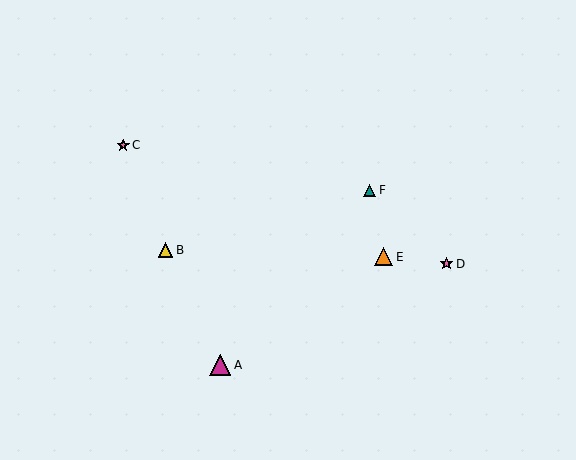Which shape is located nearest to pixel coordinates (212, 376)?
The magenta triangle (labeled A) at (220, 365) is nearest to that location.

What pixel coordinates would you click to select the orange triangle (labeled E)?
Click at (384, 257) to select the orange triangle E.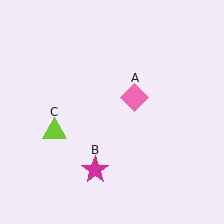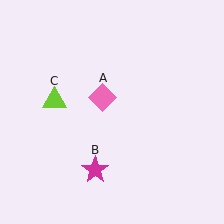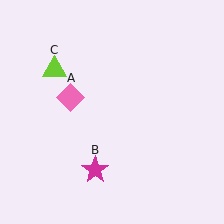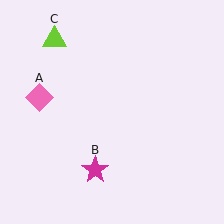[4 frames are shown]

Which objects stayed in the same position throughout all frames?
Magenta star (object B) remained stationary.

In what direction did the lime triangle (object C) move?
The lime triangle (object C) moved up.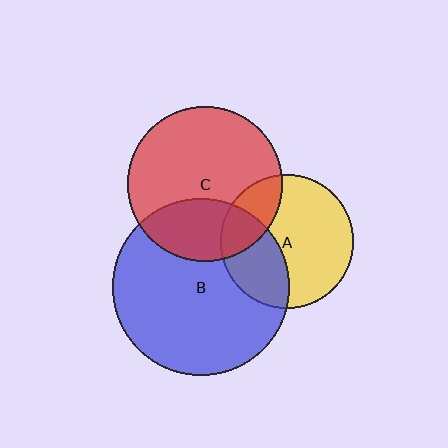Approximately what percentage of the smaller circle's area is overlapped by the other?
Approximately 30%.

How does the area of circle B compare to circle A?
Approximately 1.8 times.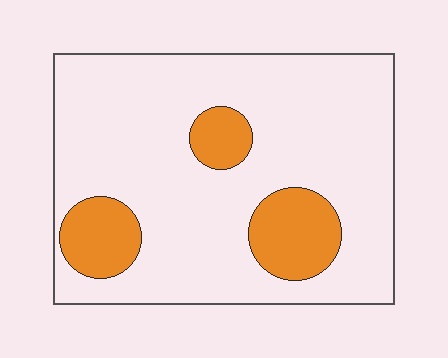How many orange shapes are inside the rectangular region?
3.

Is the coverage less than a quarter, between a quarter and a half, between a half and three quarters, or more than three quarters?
Less than a quarter.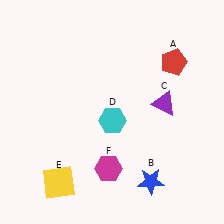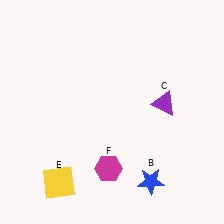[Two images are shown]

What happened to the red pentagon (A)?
The red pentagon (A) was removed in Image 2. It was in the top-right area of Image 1.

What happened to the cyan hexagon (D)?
The cyan hexagon (D) was removed in Image 2. It was in the bottom-right area of Image 1.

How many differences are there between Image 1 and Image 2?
There are 2 differences between the two images.